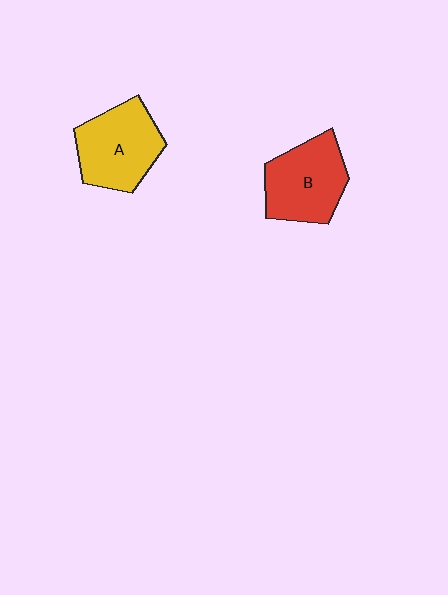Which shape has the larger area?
Shape A (yellow).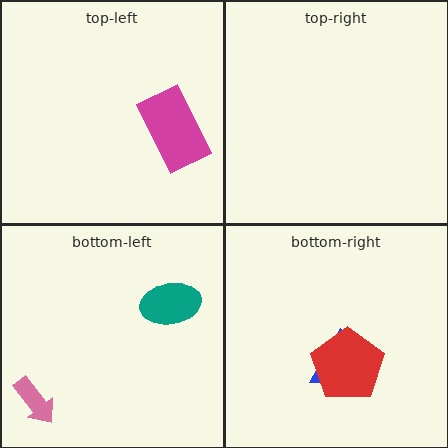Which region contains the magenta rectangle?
The top-left region.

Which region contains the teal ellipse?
The bottom-left region.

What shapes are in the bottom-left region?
The pink arrow, the teal ellipse.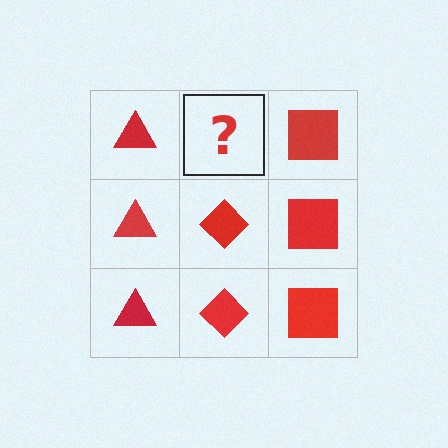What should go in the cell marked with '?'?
The missing cell should contain a red diamond.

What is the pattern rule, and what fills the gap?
The rule is that each column has a consistent shape. The gap should be filled with a red diamond.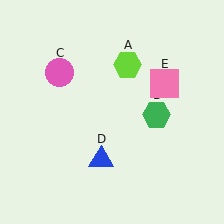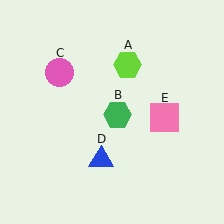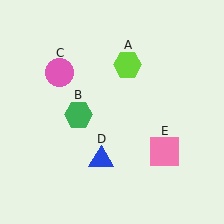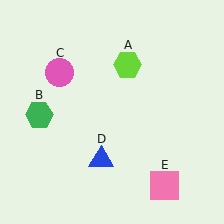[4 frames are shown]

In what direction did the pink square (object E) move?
The pink square (object E) moved down.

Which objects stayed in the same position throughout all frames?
Lime hexagon (object A) and pink circle (object C) and blue triangle (object D) remained stationary.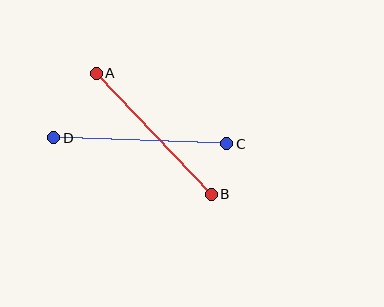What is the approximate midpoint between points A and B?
The midpoint is at approximately (154, 134) pixels.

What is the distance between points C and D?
The distance is approximately 173 pixels.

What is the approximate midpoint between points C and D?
The midpoint is at approximately (140, 141) pixels.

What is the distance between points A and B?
The distance is approximately 167 pixels.